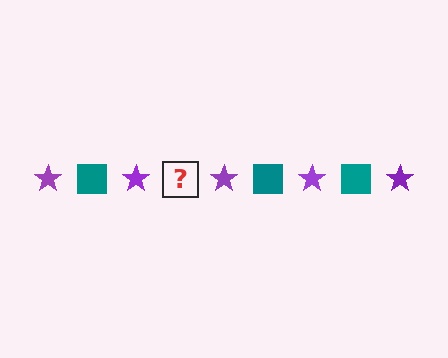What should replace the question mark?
The question mark should be replaced with a teal square.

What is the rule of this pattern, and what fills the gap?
The rule is that the pattern alternates between purple star and teal square. The gap should be filled with a teal square.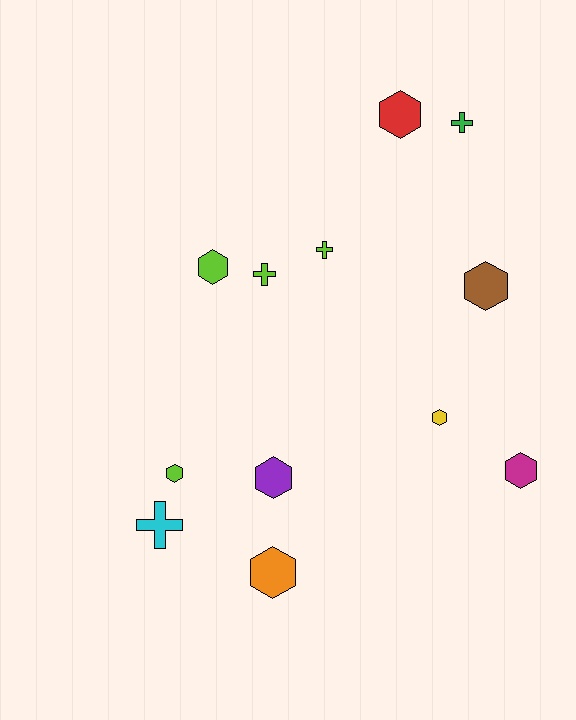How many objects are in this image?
There are 12 objects.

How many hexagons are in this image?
There are 8 hexagons.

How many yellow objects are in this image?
There is 1 yellow object.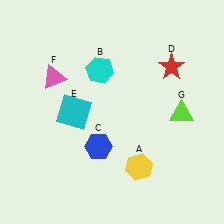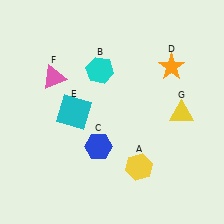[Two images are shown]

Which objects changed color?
D changed from red to orange. G changed from lime to yellow.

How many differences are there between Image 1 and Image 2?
There are 2 differences between the two images.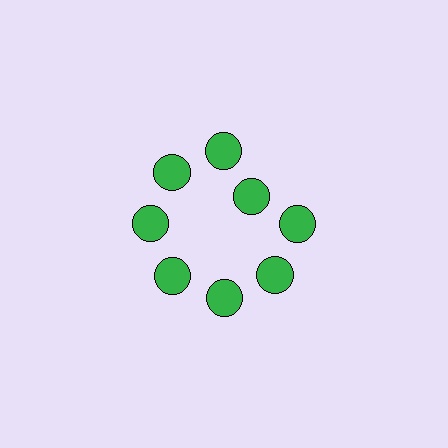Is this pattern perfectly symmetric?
No. The 8 green circles are arranged in a ring, but one element near the 2 o'clock position is pulled inward toward the center, breaking the 8-fold rotational symmetry.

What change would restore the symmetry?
The symmetry would be restored by moving it outward, back onto the ring so that all 8 circles sit at equal angles and equal distance from the center.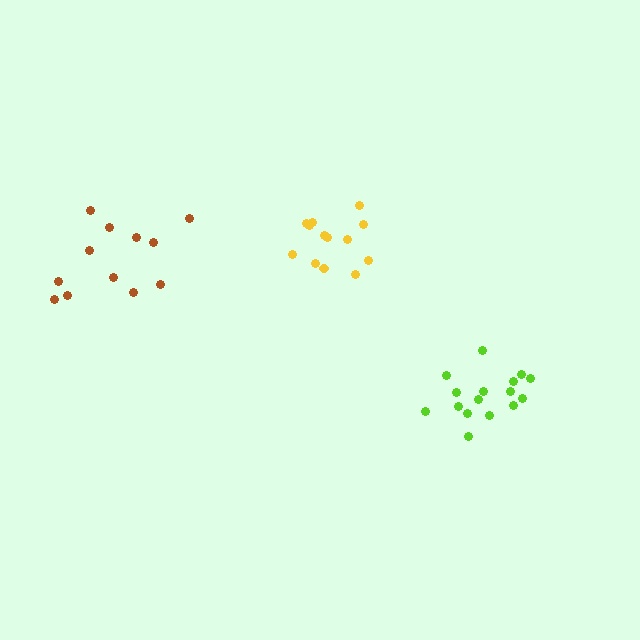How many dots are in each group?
Group 1: 13 dots, Group 2: 12 dots, Group 3: 16 dots (41 total).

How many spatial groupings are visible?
There are 3 spatial groupings.